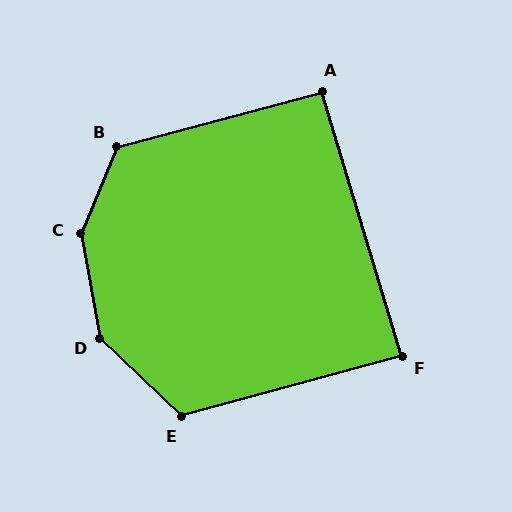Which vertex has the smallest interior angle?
F, at approximately 89 degrees.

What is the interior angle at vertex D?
Approximately 144 degrees (obtuse).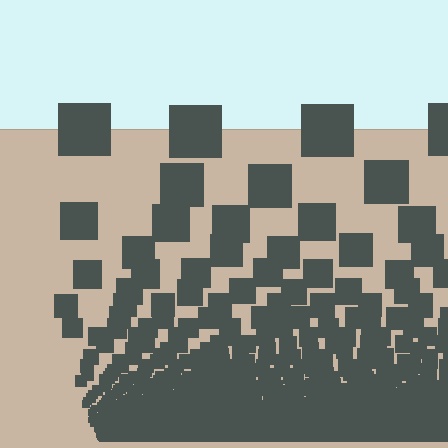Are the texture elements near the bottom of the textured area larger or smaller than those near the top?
Smaller. The gradient is inverted — elements near the bottom are smaller and denser.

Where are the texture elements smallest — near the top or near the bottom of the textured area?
Near the bottom.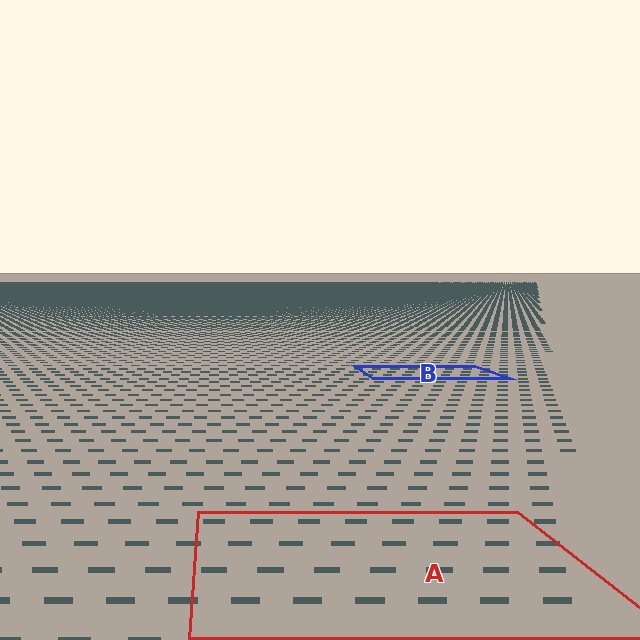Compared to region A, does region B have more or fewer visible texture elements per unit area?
Region B has more texture elements per unit area — they are packed more densely because it is farther away.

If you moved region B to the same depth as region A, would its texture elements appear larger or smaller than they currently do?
They would appear larger. At a closer depth, the same texture elements are projected at a bigger on-screen size.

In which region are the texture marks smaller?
The texture marks are smaller in region B, because it is farther away.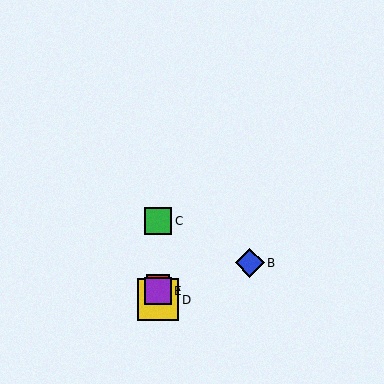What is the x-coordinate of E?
Object E is at x≈158.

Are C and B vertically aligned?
No, C is at x≈158 and B is at x≈250.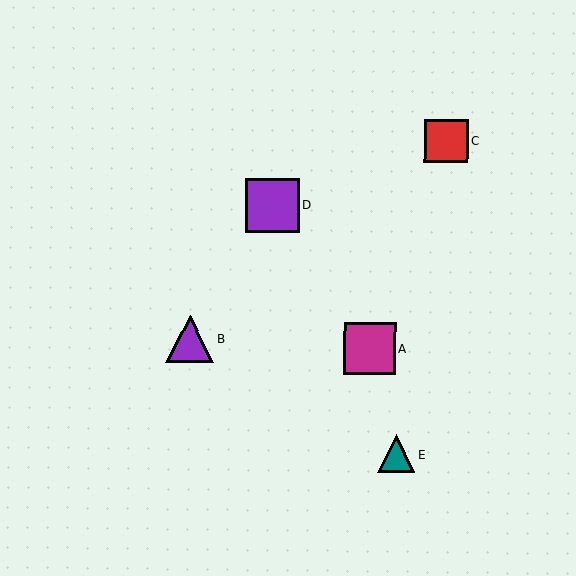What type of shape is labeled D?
Shape D is a purple square.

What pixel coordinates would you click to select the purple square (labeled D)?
Click at (273, 205) to select the purple square D.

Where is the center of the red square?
The center of the red square is at (446, 141).